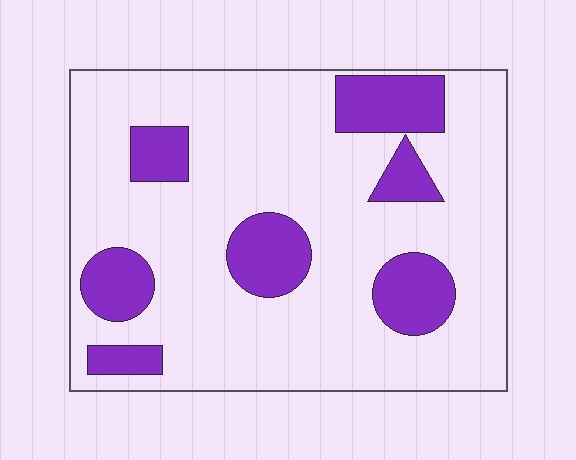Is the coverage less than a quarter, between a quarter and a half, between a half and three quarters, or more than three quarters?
Less than a quarter.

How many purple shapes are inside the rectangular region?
7.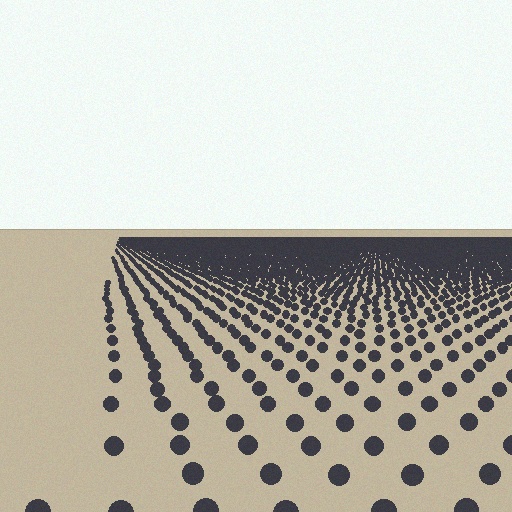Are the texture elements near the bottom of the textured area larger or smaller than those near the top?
Larger. Near the bottom, elements are closer to the viewer and appear at a bigger on-screen size.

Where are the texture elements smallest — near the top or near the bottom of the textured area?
Near the top.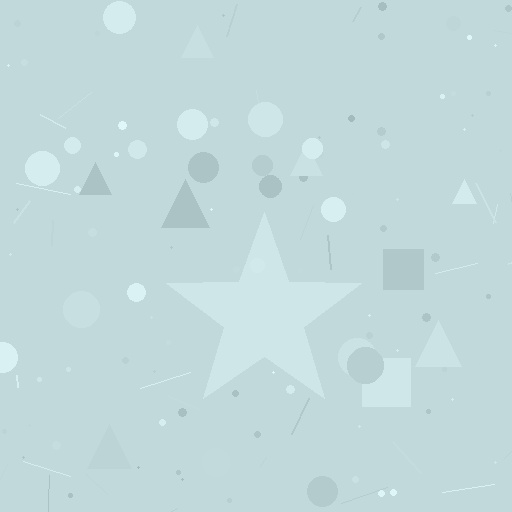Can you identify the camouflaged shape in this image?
The camouflaged shape is a star.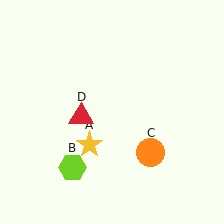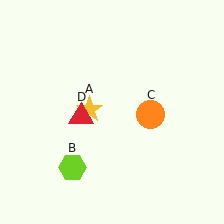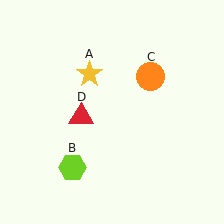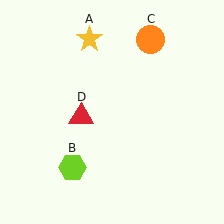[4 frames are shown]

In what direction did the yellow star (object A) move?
The yellow star (object A) moved up.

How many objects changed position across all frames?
2 objects changed position: yellow star (object A), orange circle (object C).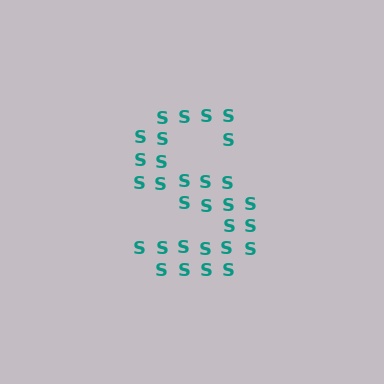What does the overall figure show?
The overall figure shows the letter S.